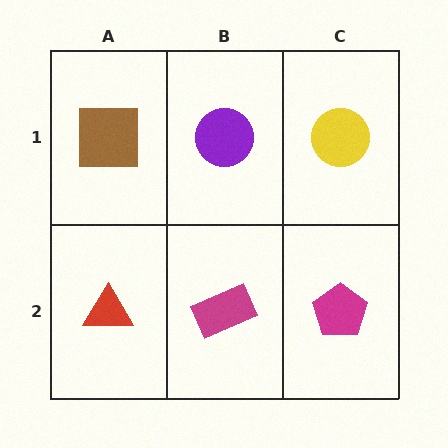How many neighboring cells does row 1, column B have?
3.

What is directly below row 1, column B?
A magenta rectangle.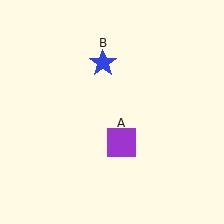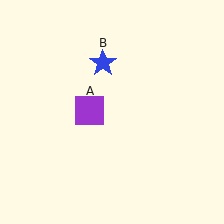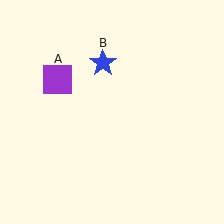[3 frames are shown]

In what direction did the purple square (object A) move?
The purple square (object A) moved up and to the left.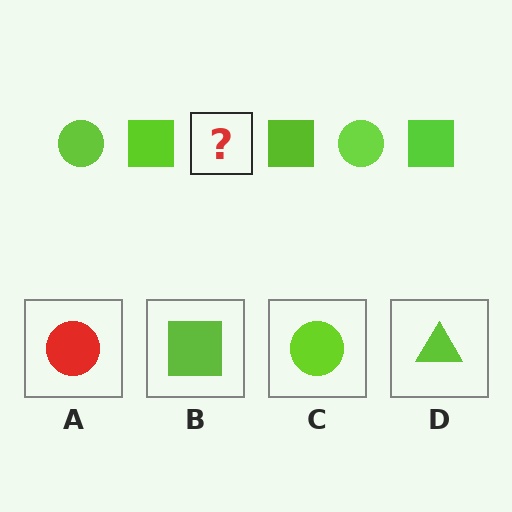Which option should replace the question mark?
Option C.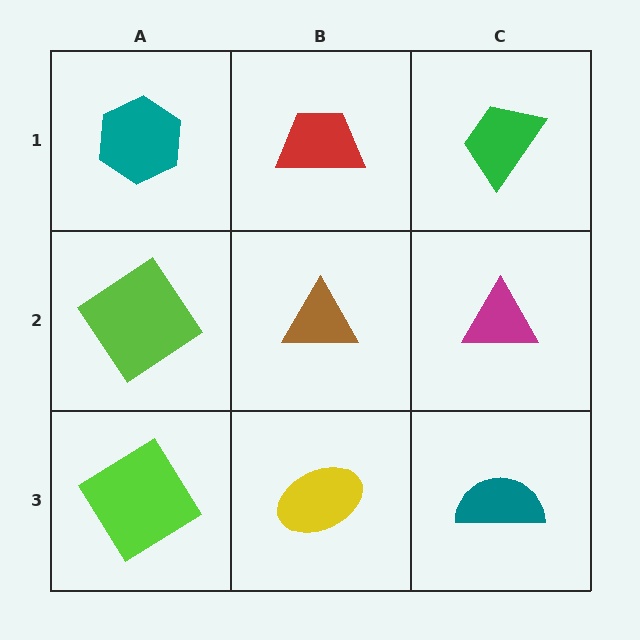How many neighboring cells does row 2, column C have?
3.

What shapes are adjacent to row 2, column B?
A red trapezoid (row 1, column B), a yellow ellipse (row 3, column B), a lime diamond (row 2, column A), a magenta triangle (row 2, column C).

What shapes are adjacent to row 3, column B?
A brown triangle (row 2, column B), a lime diamond (row 3, column A), a teal semicircle (row 3, column C).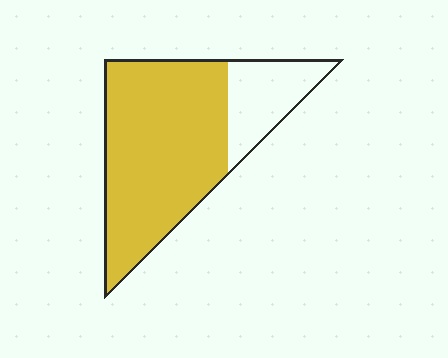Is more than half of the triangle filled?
Yes.